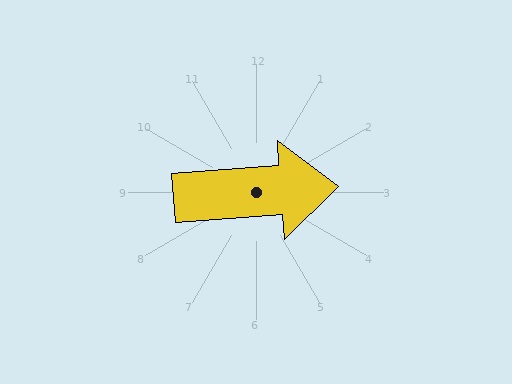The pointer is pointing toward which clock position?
Roughly 3 o'clock.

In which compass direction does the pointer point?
East.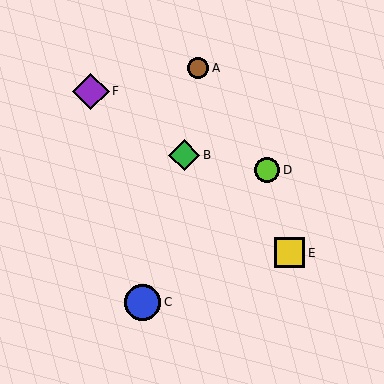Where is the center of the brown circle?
The center of the brown circle is at (198, 68).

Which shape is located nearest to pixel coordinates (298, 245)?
The yellow square (labeled E) at (290, 253) is nearest to that location.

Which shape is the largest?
The blue circle (labeled C) is the largest.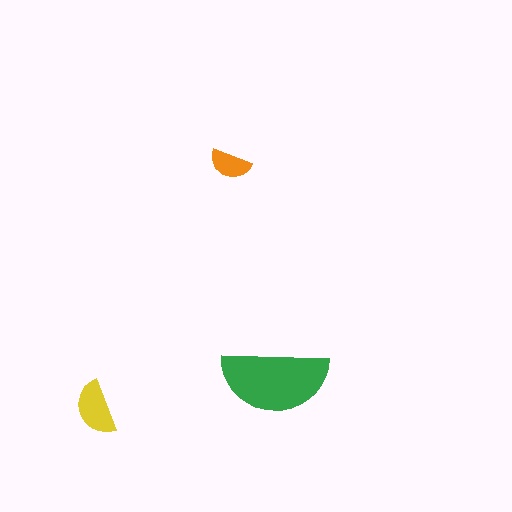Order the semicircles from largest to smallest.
the green one, the yellow one, the orange one.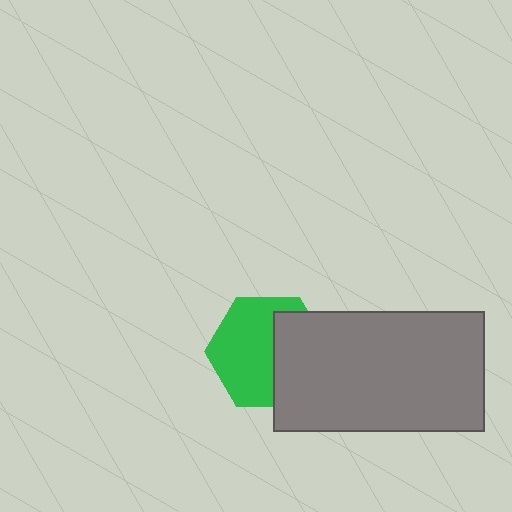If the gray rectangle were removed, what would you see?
You would see the complete green hexagon.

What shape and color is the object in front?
The object in front is a gray rectangle.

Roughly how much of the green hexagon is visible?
About half of it is visible (roughly 60%).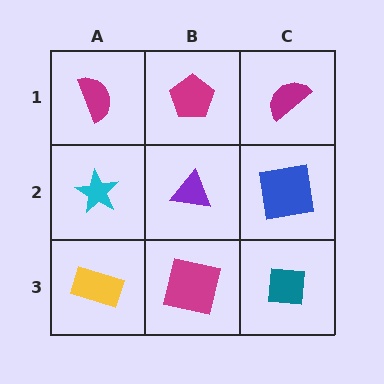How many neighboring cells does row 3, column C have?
2.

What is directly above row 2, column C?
A magenta semicircle.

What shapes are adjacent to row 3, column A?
A cyan star (row 2, column A), a magenta square (row 3, column B).